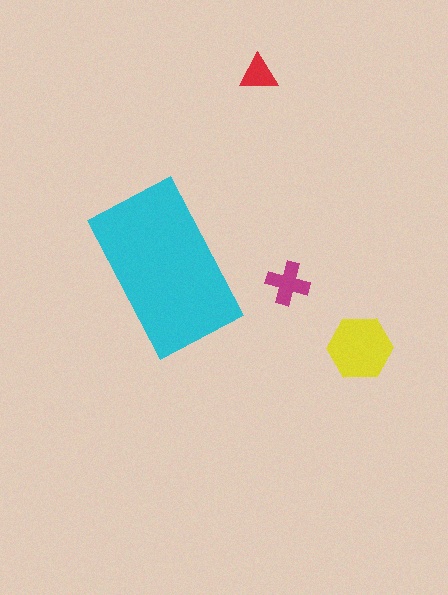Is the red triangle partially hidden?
No, the red triangle is fully visible.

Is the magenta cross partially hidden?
No, the magenta cross is fully visible.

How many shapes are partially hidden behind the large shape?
0 shapes are partially hidden.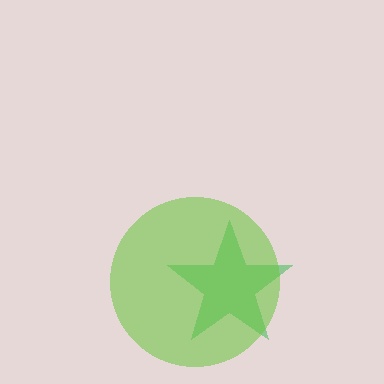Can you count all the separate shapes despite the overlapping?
Yes, there are 2 separate shapes.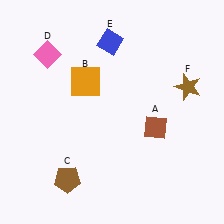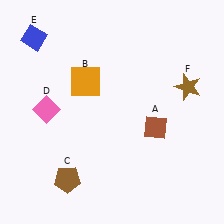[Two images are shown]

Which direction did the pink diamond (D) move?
The pink diamond (D) moved down.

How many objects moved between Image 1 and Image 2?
2 objects moved between the two images.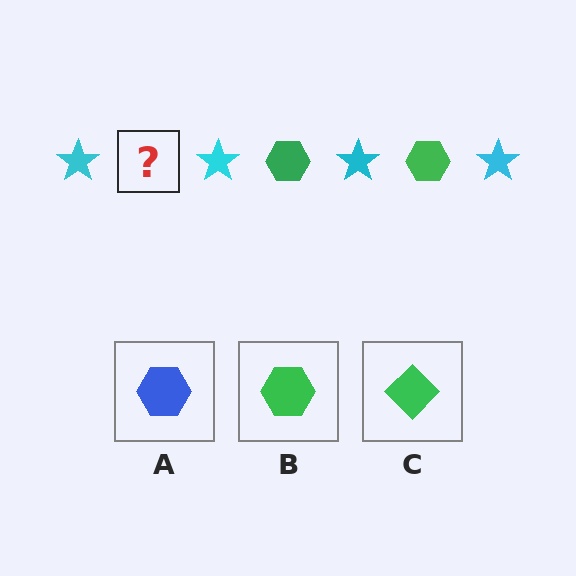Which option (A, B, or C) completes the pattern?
B.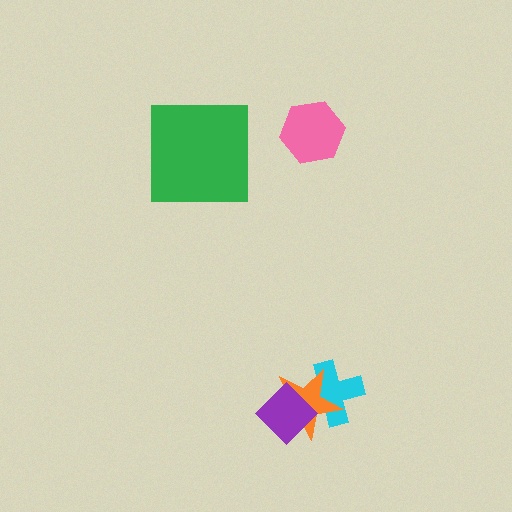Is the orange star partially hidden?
Yes, it is partially covered by another shape.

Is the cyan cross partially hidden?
Yes, it is partially covered by another shape.